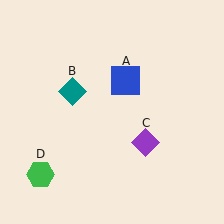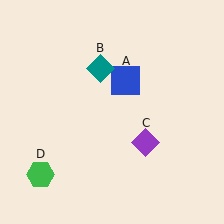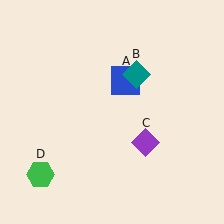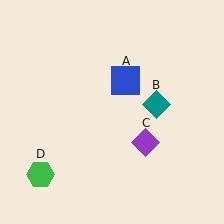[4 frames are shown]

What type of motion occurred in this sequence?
The teal diamond (object B) rotated clockwise around the center of the scene.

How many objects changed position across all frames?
1 object changed position: teal diamond (object B).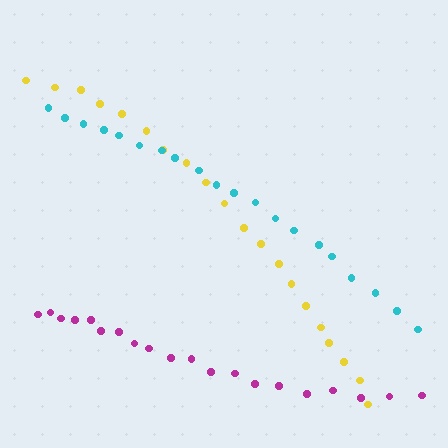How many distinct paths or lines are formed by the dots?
There are 3 distinct paths.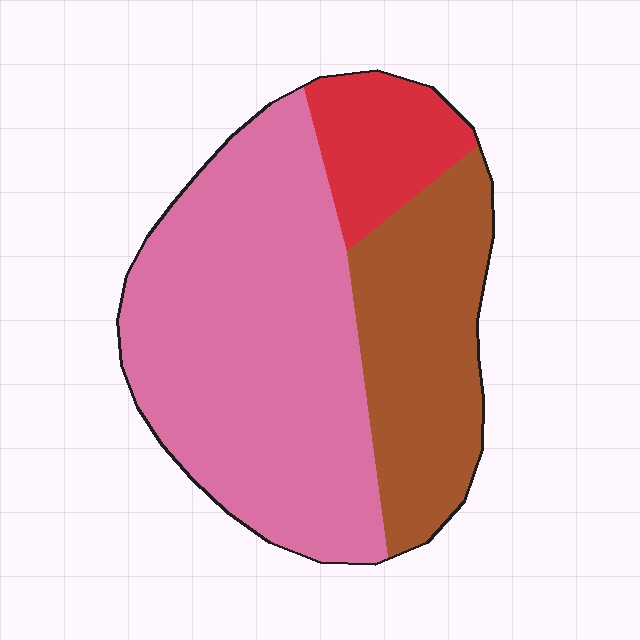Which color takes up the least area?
Red, at roughly 15%.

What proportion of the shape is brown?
Brown covers 29% of the shape.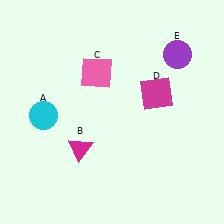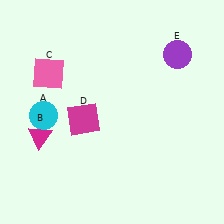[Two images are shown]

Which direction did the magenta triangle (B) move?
The magenta triangle (B) moved left.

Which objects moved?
The objects that moved are: the magenta triangle (B), the pink square (C), the magenta square (D).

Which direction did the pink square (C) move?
The pink square (C) moved left.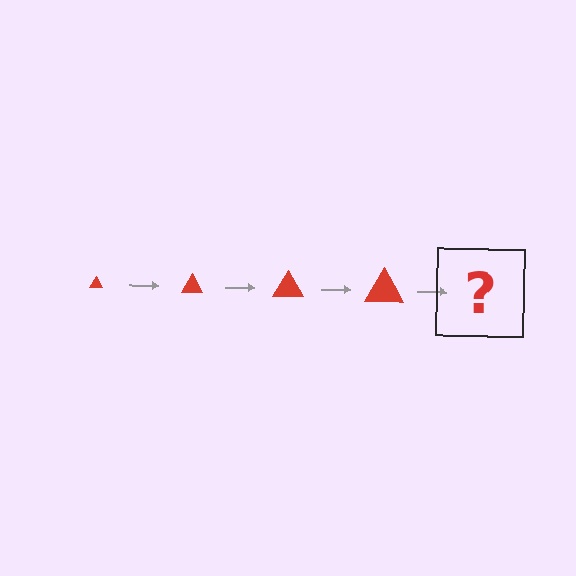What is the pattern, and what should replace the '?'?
The pattern is that the triangle gets progressively larger each step. The '?' should be a red triangle, larger than the previous one.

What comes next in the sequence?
The next element should be a red triangle, larger than the previous one.